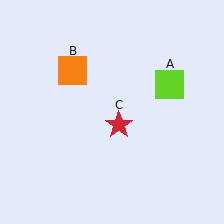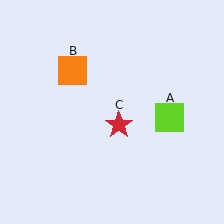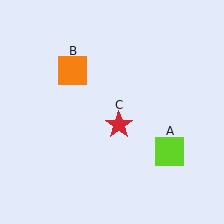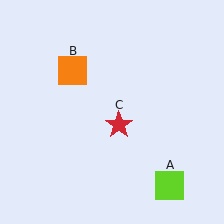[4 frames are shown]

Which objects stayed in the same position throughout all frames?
Orange square (object B) and red star (object C) remained stationary.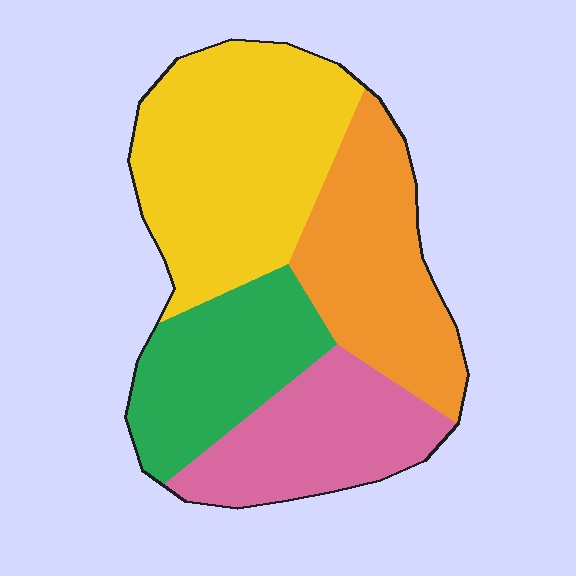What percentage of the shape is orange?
Orange takes up between a sixth and a third of the shape.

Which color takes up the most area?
Yellow, at roughly 35%.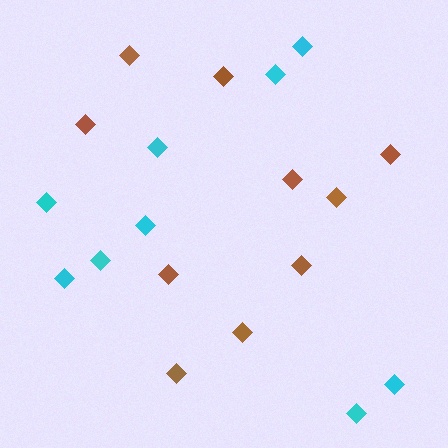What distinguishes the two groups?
There are 2 groups: one group of brown diamonds (10) and one group of cyan diamonds (9).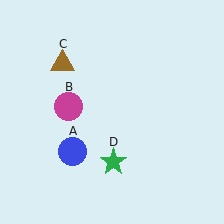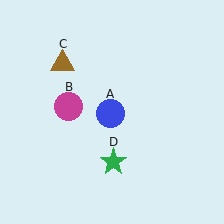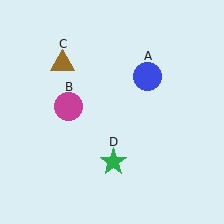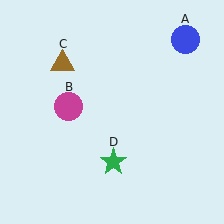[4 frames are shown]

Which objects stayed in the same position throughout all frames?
Magenta circle (object B) and brown triangle (object C) and green star (object D) remained stationary.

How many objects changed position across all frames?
1 object changed position: blue circle (object A).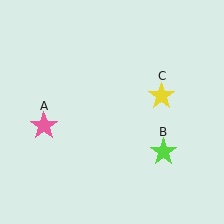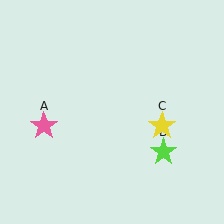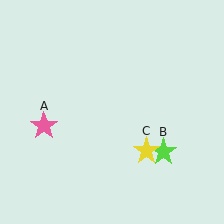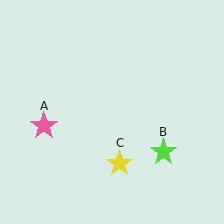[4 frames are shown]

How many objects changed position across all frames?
1 object changed position: yellow star (object C).